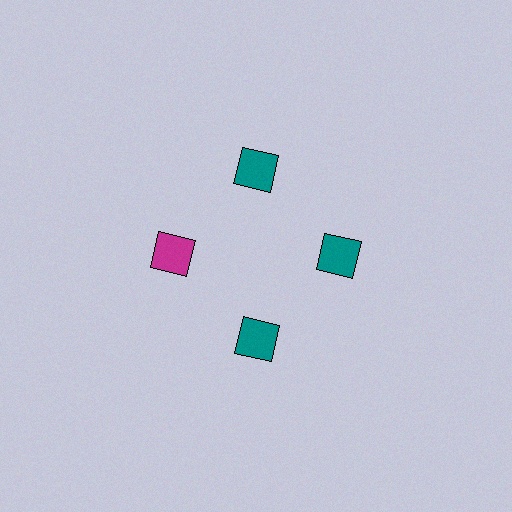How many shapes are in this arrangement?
There are 4 shapes arranged in a ring pattern.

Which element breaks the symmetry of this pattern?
The magenta square at roughly the 9 o'clock position breaks the symmetry. All other shapes are teal squares.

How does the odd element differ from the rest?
It has a different color: magenta instead of teal.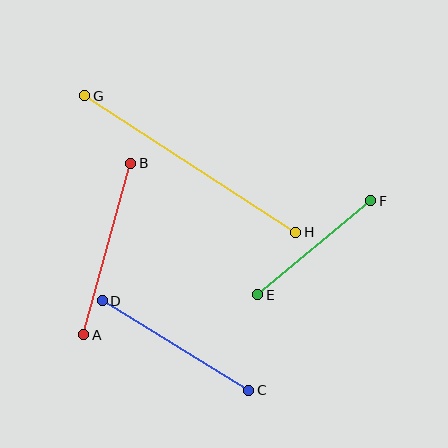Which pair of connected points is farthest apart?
Points G and H are farthest apart.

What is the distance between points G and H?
The distance is approximately 251 pixels.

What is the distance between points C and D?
The distance is approximately 172 pixels.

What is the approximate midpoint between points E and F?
The midpoint is at approximately (314, 248) pixels.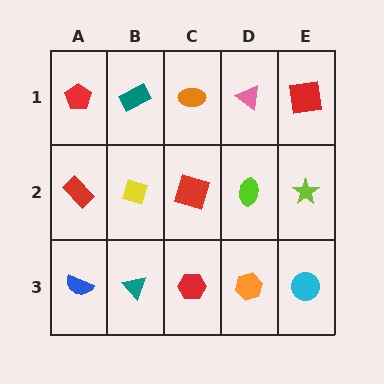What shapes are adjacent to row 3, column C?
A red square (row 2, column C), a teal triangle (row 3, column B), an orange hexagon (row 3, column D).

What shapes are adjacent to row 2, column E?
A red square (row 1, column E), a cyan circle (row 3, column E), a lime ellipse (row 2, column D).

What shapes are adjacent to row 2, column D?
A pink triangle (row 1, column D), an orange hexagon (row 3, column D), a red square (row 2, column C), a lime star (row 2, column E).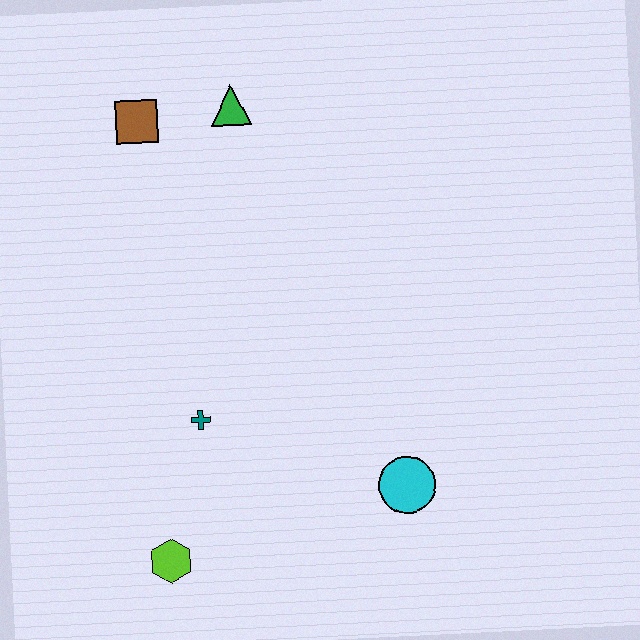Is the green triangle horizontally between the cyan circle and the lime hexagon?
Yes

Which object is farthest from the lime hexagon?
The green triangle is farthest from the lime hexagon.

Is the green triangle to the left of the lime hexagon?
No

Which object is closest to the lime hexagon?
The teal cross is closest to the lime hexagon.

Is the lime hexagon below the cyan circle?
Yes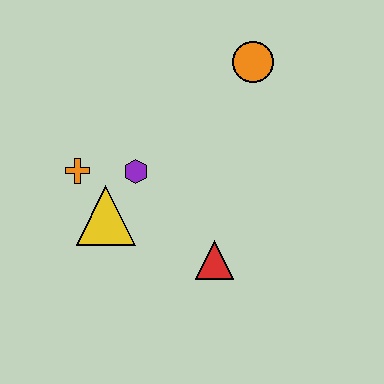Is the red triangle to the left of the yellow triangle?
No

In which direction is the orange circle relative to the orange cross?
The orange circle is to the right of the orange cross.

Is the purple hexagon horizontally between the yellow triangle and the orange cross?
No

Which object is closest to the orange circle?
The purple hexagon is closest to the orange circle.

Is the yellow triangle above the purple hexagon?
No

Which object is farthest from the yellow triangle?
The orange circle is farthest from the yellow triangle.